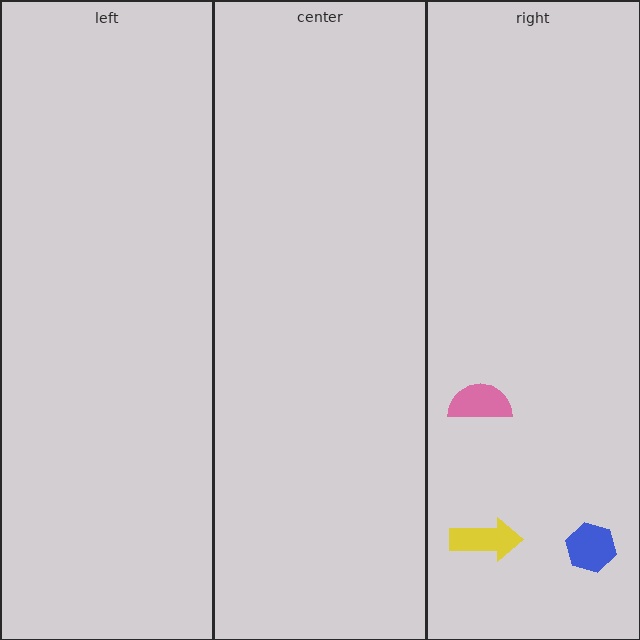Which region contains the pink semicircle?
The right region.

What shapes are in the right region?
The yellow arrow, the blue hexagon, the pink semicircle.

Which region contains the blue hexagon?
The right region.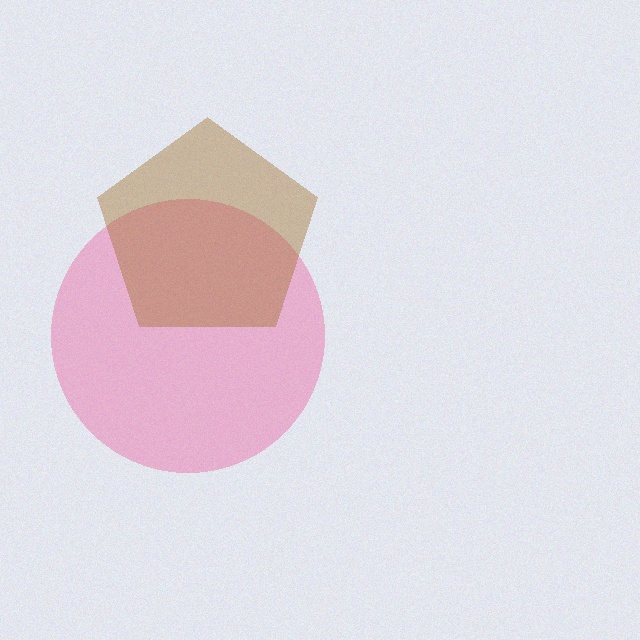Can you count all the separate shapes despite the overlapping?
Yes, there are 2 separate shapes.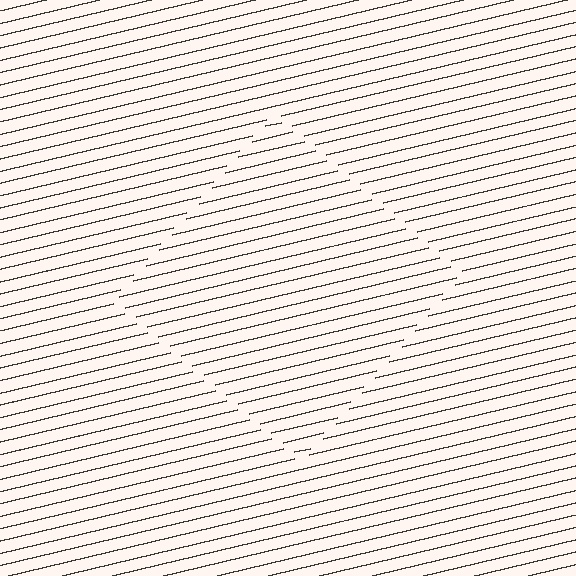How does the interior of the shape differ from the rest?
The interior of the shape contains the same grating, shifted by half a period — the contour is defined by the phase discontinuity where line-ends from the inner and outer gratings abut.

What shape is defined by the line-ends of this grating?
An illusory square. The interior of the shape contains the same grating, shifted by half a period — the contour is defined by the phase discontinuity where line-ends from the inner and outer gratings abut.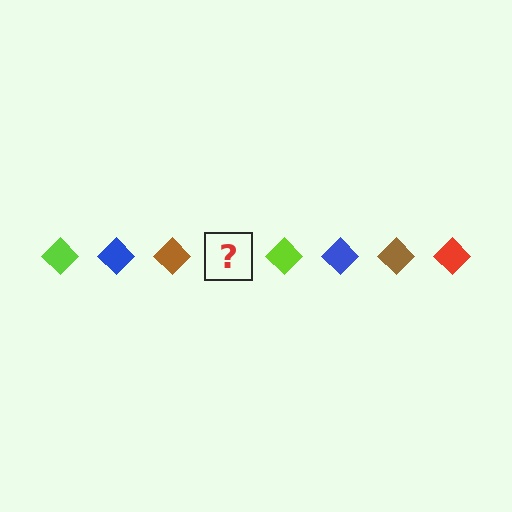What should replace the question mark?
The question mark should be replaced with a red diamond.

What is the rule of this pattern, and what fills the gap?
The rule is that the pattern cycles through lime, blue, brown, red diamonds. The gap should be filled with a red diamond.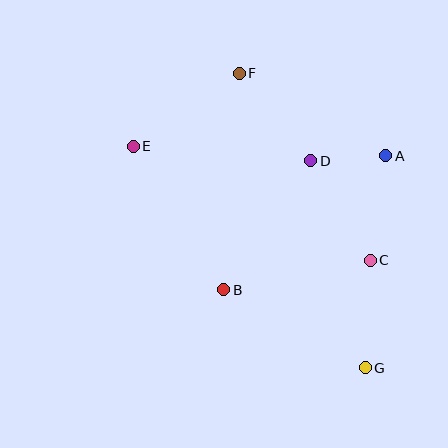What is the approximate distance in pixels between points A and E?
The distance between A and E is approximately 253 pixels.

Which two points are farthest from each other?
Points E and G are farthest from each other.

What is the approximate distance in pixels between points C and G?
The distance between C and G is approximately 107 pixels.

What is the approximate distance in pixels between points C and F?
The distance between C and F is approximately 228 pixels.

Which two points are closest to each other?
Points A and D are closest to each other.